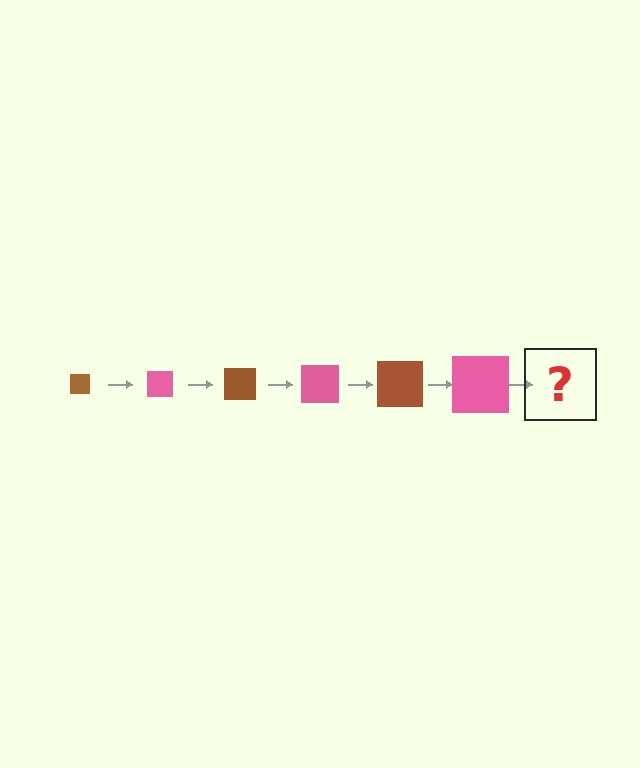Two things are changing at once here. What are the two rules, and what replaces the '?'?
The two rules are that the square grows larger each step and the color cycles through brown and pink. The '?' should be a brown square, larger than the previous one.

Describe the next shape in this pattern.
It should be a brown square, larger than the previous one.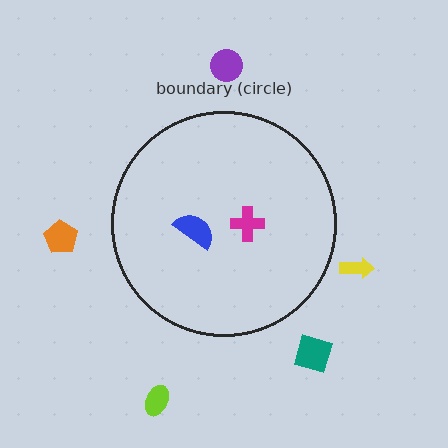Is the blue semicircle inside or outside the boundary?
Inside.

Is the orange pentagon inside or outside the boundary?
Outside.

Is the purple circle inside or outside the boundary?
Outside.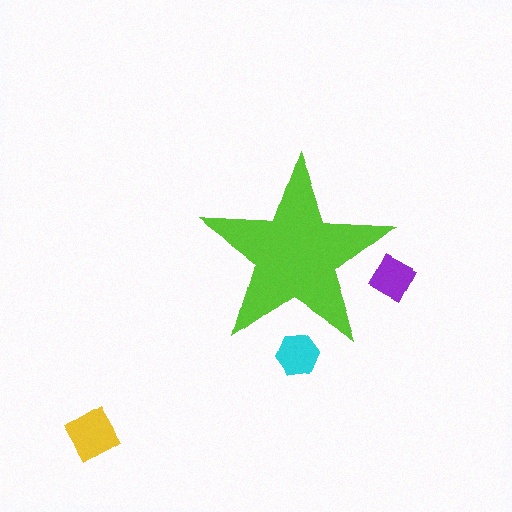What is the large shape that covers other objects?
A lime star.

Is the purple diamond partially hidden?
Yes, the purple diamond is partially hidden behind the lime star.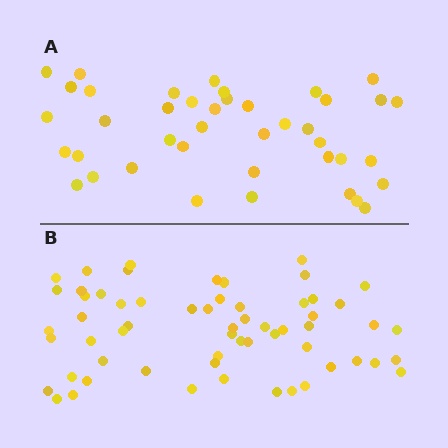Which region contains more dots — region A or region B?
Region B (the bottom region) has more dots.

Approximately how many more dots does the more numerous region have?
Region B has approximately 20 more dots than region A.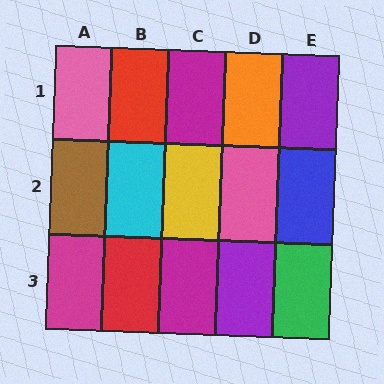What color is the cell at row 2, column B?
Cyan.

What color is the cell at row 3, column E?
Green.